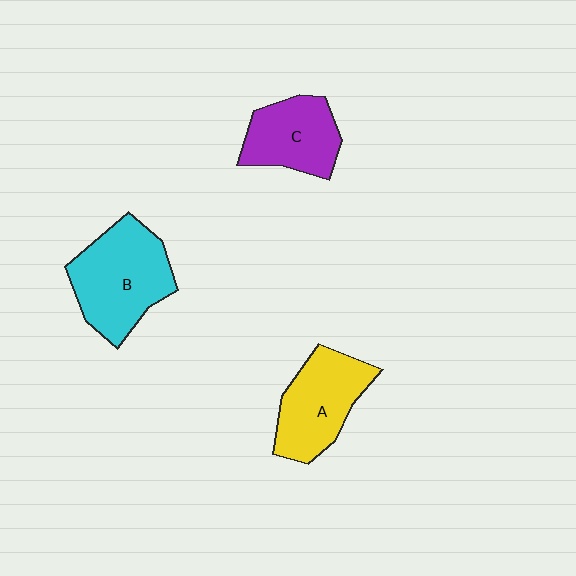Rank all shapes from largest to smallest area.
From largest to smallest: B (cyan), A (yellow), C (purple).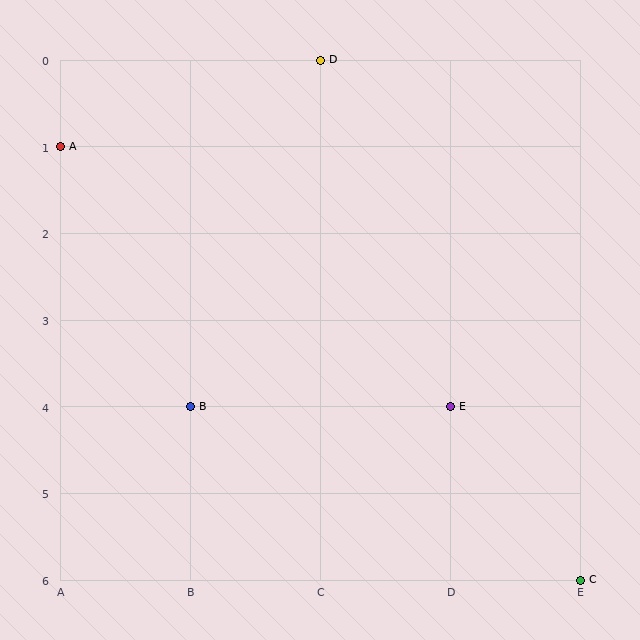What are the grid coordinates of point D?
Point D is at grid coordinates (C, 0).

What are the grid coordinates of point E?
Point E is at grid coordinates (D, 4).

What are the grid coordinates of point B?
Point B is at grid coordinates (B, 4).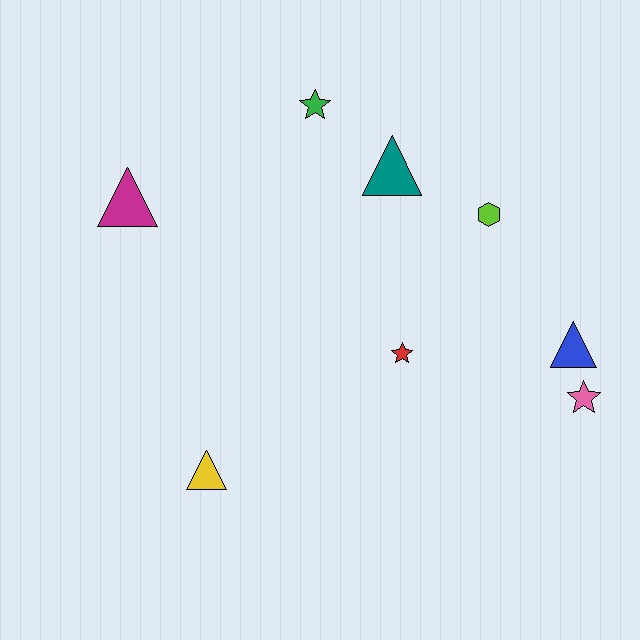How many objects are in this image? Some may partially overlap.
There are 8 objects.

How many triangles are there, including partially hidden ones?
There are 4 triangles.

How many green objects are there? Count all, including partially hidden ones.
There is 1 green object.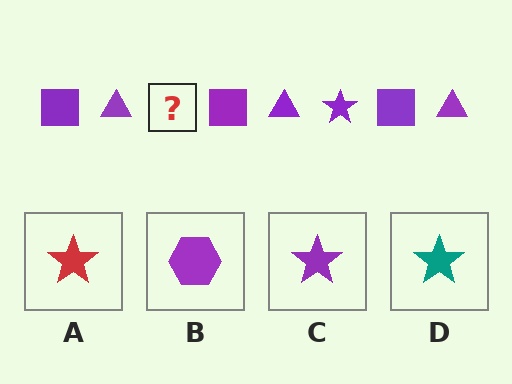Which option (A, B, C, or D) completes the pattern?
C.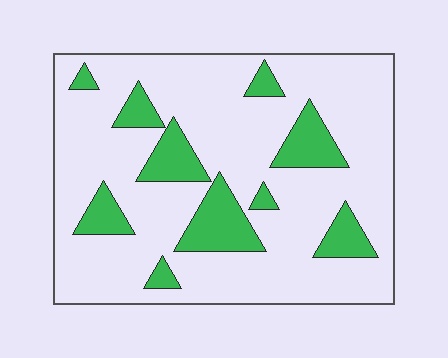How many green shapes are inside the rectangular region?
10.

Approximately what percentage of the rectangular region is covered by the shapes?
Approximately 20%.